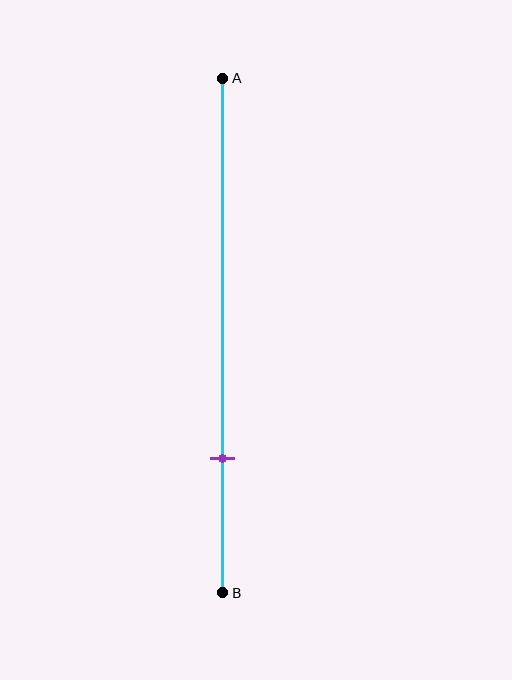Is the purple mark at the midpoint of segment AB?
No, the mark is at about 75% from A, not at the 50% midpoint.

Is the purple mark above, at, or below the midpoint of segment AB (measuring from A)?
The purple mark is below the midpoint of segment AB.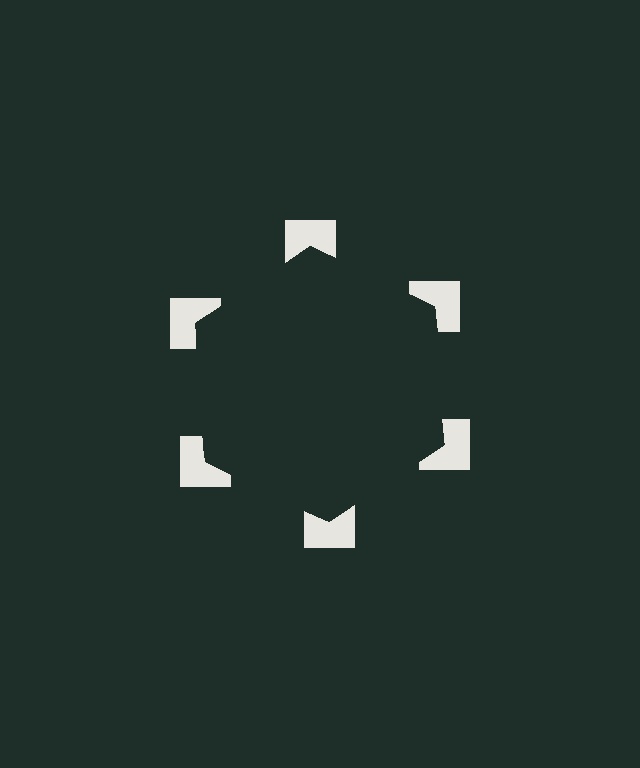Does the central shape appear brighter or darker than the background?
It typically appears slightly darker than the background, even though no actual brightness change is drawn.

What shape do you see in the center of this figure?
An illusory hexagon — its edges are inferred from the aligned wedge cuts in the notched squares, not physically drawn.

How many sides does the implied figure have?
6 sides.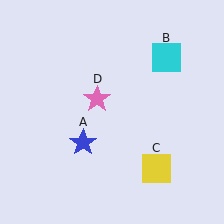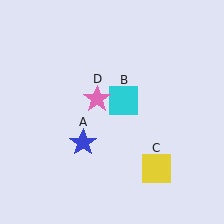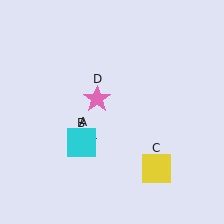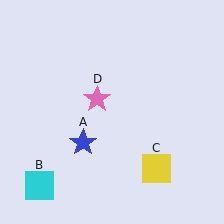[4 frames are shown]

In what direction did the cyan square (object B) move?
The cyan square (object B) moved down and to the left.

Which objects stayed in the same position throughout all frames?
Blue star (object A) and yellow square (object C) and pink star (object D) remained stationary.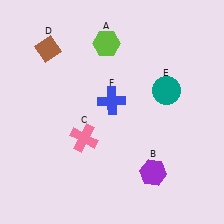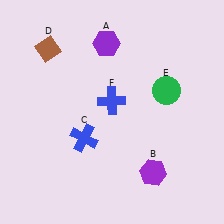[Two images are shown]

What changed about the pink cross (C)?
In Image 1, C is pink. In Image 2, it changed to blue.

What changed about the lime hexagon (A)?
In Image 1, A is lime. In Image 2, it changed to purple.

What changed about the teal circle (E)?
In Image 1, E is teal. In Image 2, it changed to green.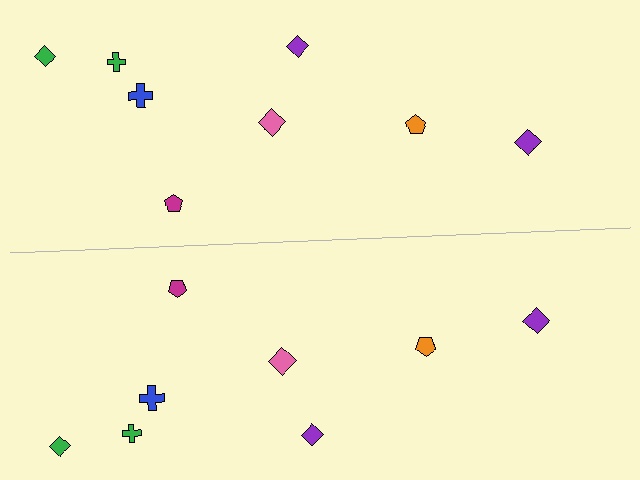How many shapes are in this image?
There are 16 shapes in this image.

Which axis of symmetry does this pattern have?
The pattern has a horizontal axis of symmetry running through the center of the image.